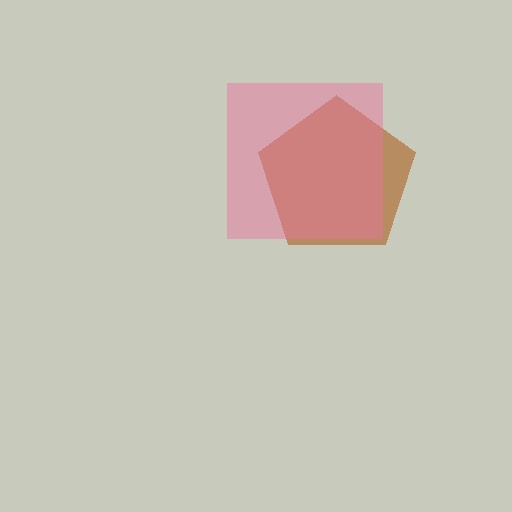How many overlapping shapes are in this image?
There are 2 overlapping shapes in the image.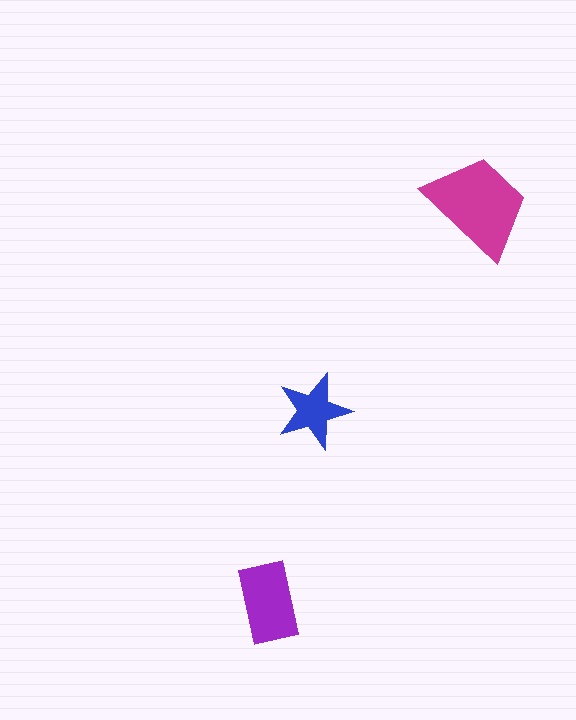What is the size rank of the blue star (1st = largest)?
3rd.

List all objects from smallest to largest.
The blue star, the purple rectangle, the magenta trapezoid.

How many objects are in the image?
There are 3 objects in the image.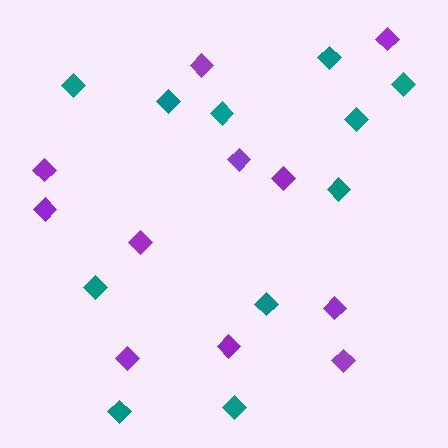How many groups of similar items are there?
There are 2 groups: one group of purple diamonds (11) and one group of teal diamonds (11).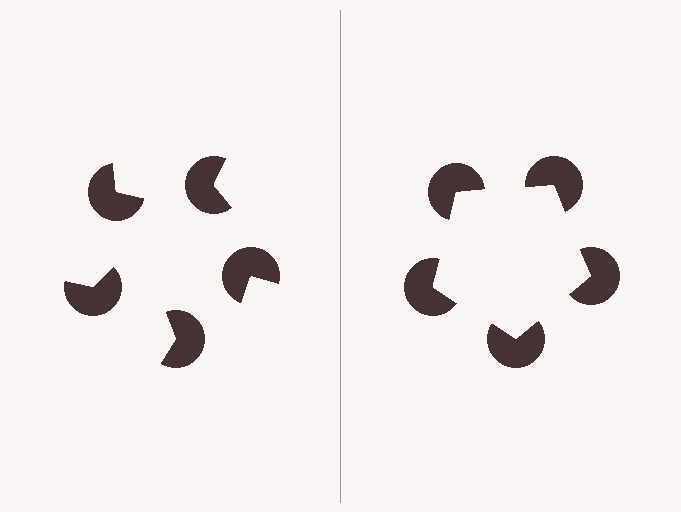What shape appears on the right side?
An illusory pentagon.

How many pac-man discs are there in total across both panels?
10 — 5 on each side.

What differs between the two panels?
The pac-man discs are positioned identically on both sides; only the wedge orientations differ. On the right they align to a pentagon; on the left they are misaligned.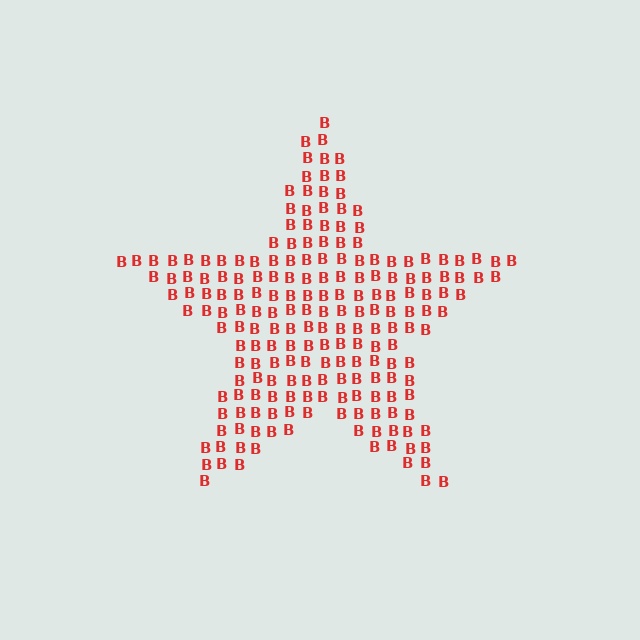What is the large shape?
The large shape is a star.